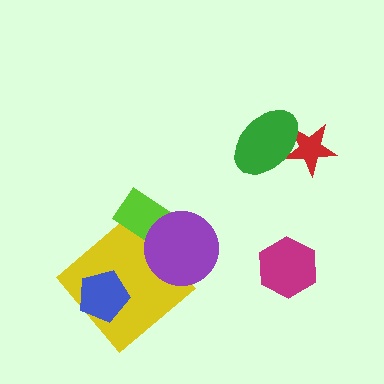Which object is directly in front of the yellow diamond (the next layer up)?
The blue pentagon is directly in front of the yellow diamond.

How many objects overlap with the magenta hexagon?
0 objects overlap with the magenta hexagon.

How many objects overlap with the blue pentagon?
1 object overlaps with the blue pentagon.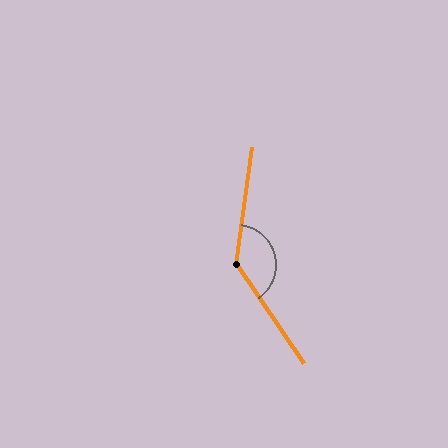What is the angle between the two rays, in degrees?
Approximately 138 degrees.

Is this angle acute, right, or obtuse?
It is obtuse.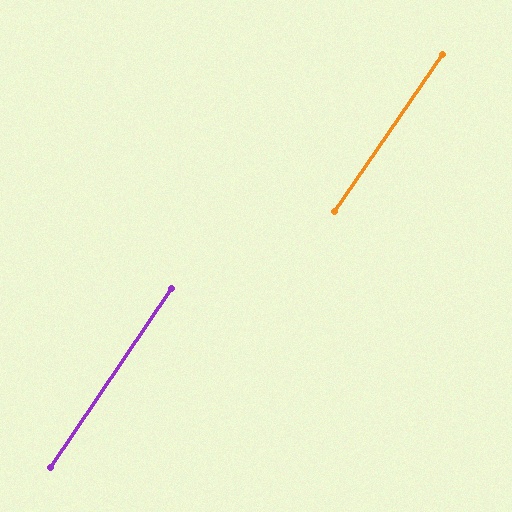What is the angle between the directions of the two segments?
Approximately 0 degrees.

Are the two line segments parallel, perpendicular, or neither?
Parallel — their directions differ by only 0.5°.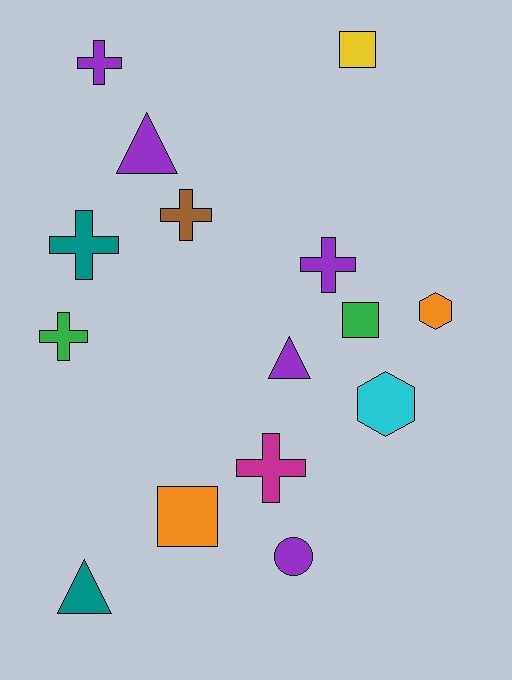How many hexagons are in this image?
There are 2 hexagons.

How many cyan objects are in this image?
There is 1 cyan object.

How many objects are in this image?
There are 15 objects.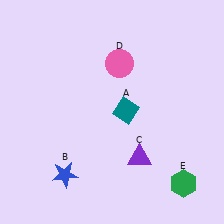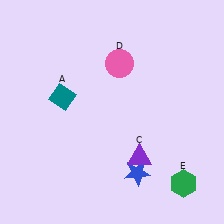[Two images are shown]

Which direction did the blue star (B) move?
The blue star (B) moved right.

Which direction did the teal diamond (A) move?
The teal diamond (A) moved left.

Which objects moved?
The objects that moved are: the teal diamond (A), the blue star (B).